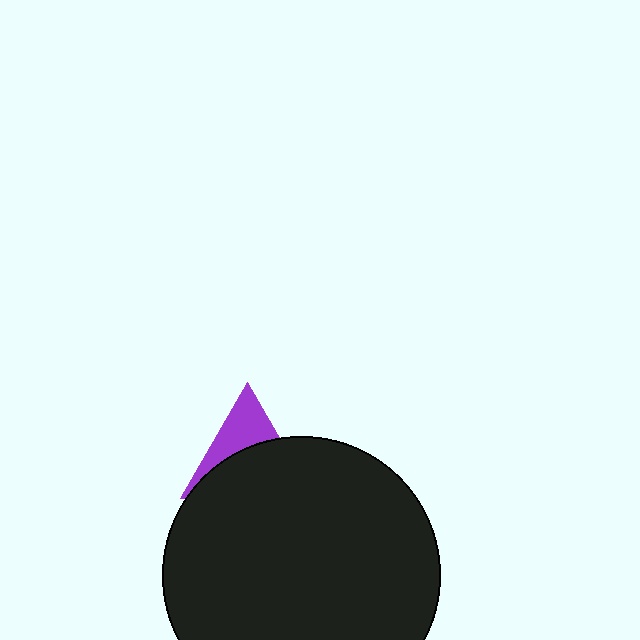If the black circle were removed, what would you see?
You would see the complete purple triangle.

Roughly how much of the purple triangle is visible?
A small part of it is visible (roughly 38%).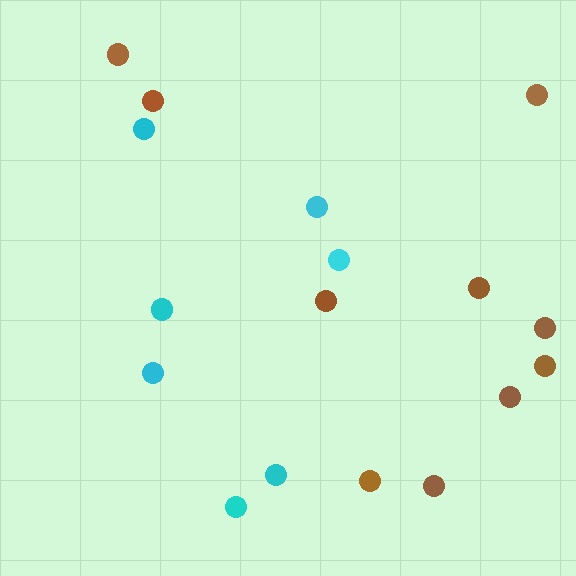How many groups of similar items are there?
There are 2 groups: one group of brown circles (10) and one group of cyan circles (7).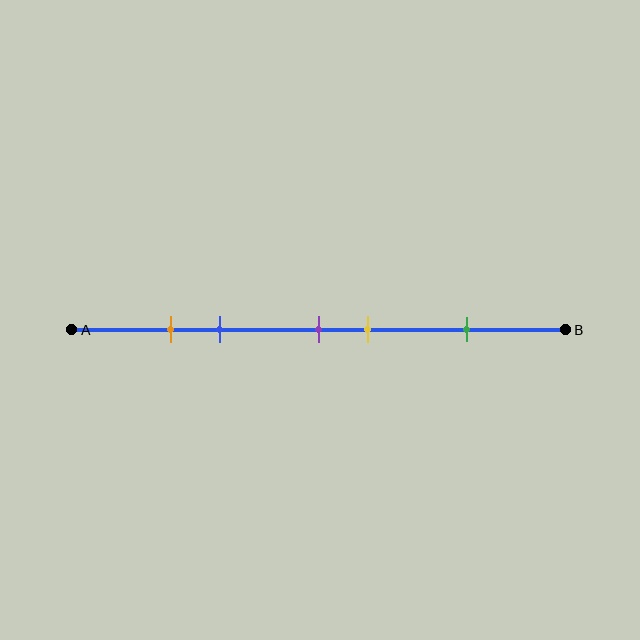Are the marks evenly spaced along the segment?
No, the marks are not evenly spaced.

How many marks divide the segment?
There are 5 marks dividing the segment.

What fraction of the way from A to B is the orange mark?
The orange mark is approximately 20% (0.2) of the way from A to B.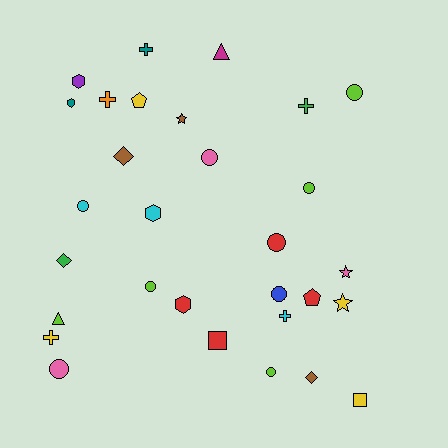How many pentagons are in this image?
There are 2 pentagons.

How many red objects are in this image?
There are 4 red objects.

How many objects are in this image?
There are 30 objects.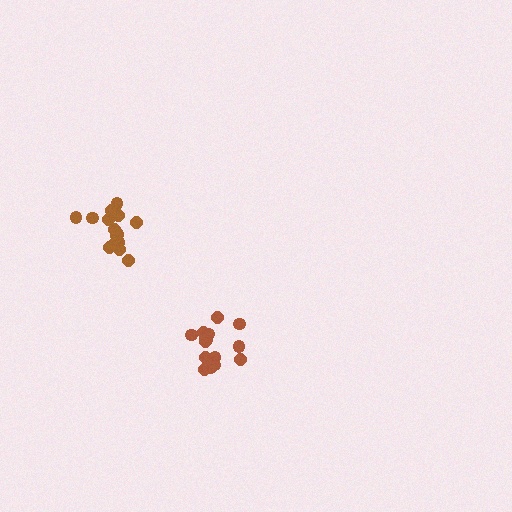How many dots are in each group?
Group 1: 15 dots, Group 2: 15 dots (30 total).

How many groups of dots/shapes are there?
There are 2 groups.